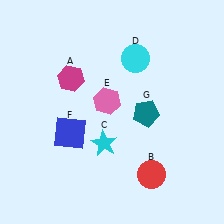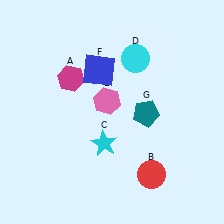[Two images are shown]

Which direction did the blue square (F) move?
The blue square (F) moved up.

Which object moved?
The blue square (F) moved up.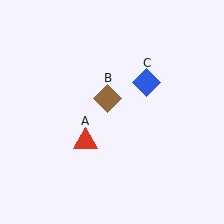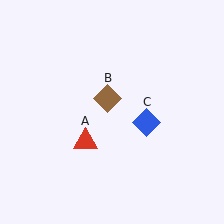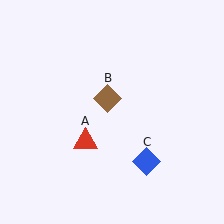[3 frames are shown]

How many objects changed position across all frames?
1 object changed position: blue diamond (object C).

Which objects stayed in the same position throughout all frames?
Red triangle (object A) and brown diamond (object B) remained stationary.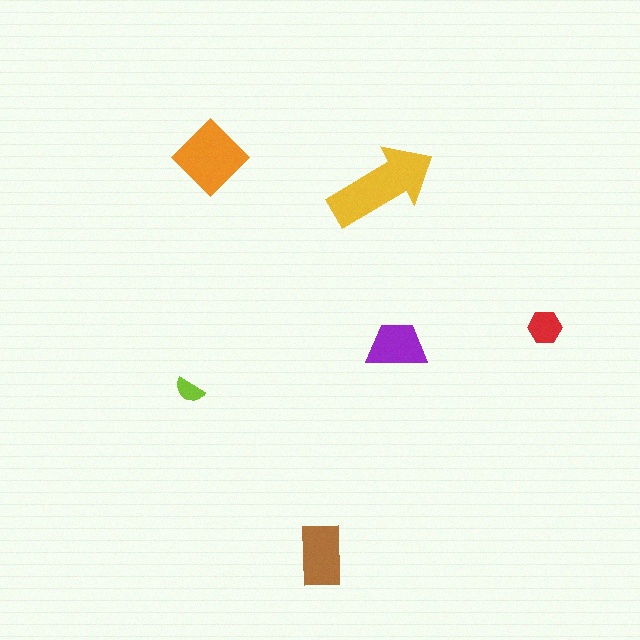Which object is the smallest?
The lime semicircle.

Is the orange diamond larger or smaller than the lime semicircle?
Larger.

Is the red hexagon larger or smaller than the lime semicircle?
Larger.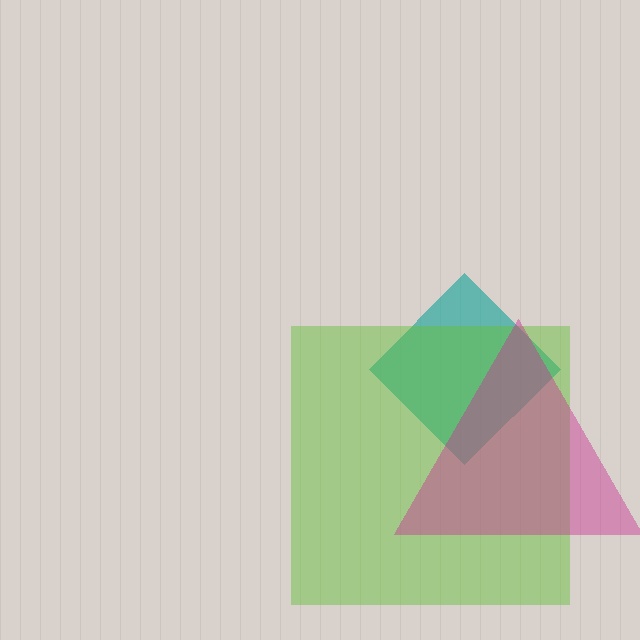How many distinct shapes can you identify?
There are 3 distinct shapes: a teal diamond, a lime square, a magenta triangle.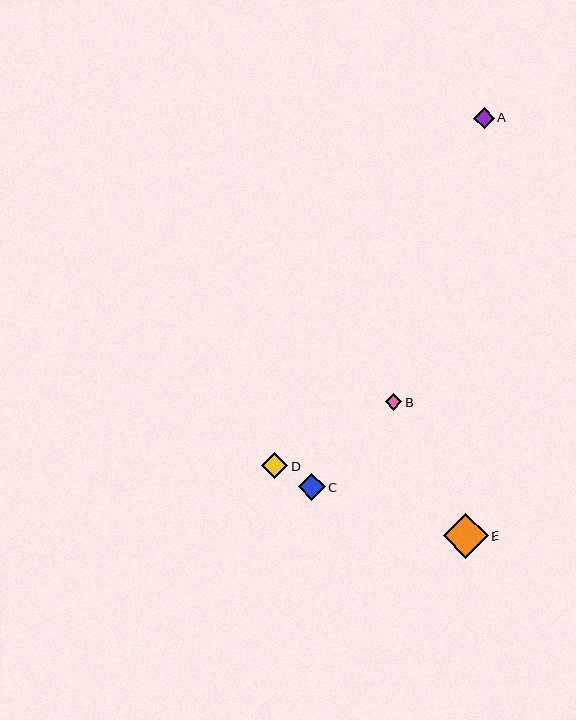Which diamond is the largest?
Diamond E is the largest with a size of approximately 45 pixels.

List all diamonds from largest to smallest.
From largest to smallest: E, C, D, A, B.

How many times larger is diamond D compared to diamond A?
Diamond D is approximately 1.3 times the size of diamond A.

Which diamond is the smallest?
Diamond B is the smallest with a size of approximately 16 pixels.